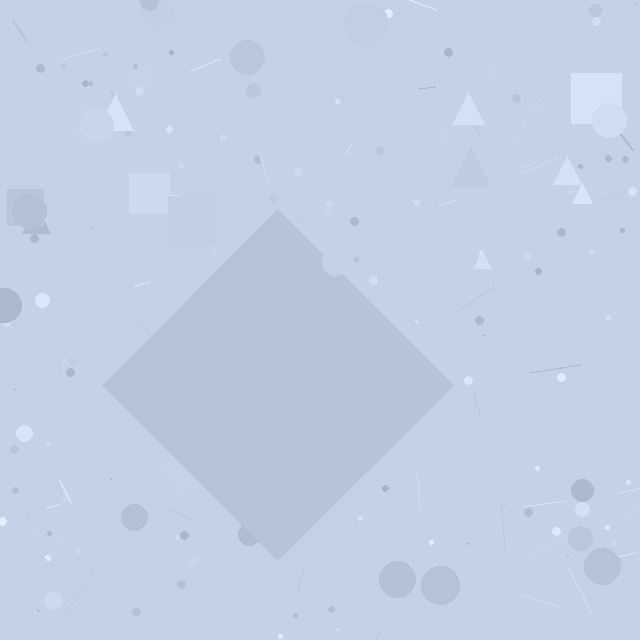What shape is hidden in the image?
A diamond is hidden in the image.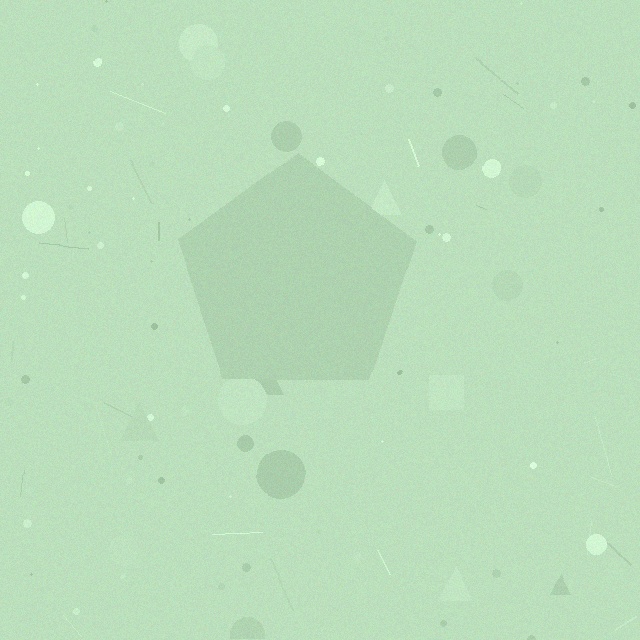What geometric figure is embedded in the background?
A pentagon is embedded in the background.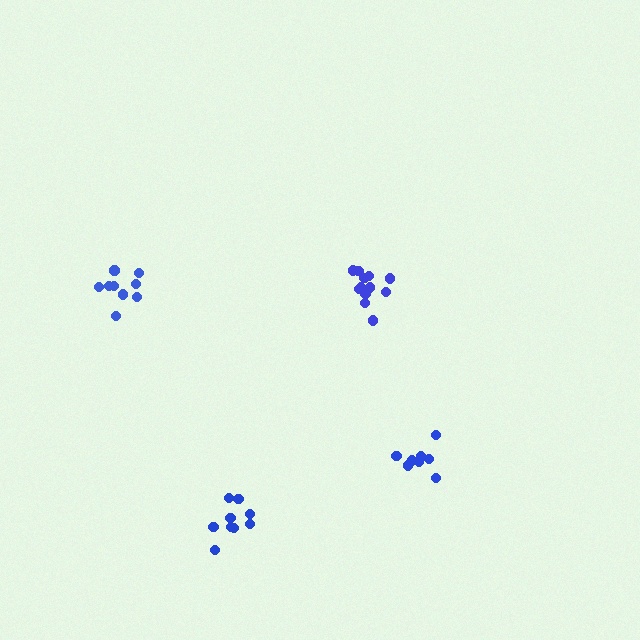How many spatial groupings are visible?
There are 4 spatial groupings.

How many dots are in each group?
Group 1: 8 dots, Group 2: 9 dots, Group 3: 9 dots, Group 4: 12 dots (38 total).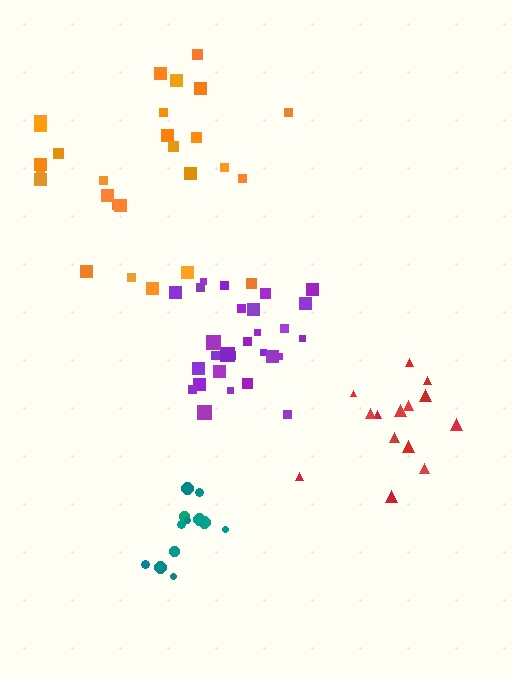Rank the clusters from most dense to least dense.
purple, teal, orange, red.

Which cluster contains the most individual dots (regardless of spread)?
Purple (29).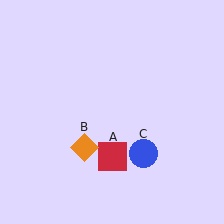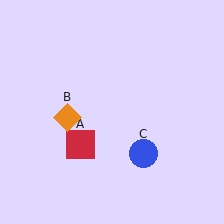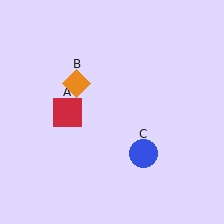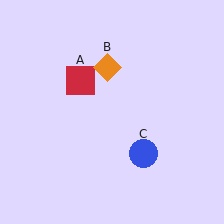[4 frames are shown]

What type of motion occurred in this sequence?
The red square (object A), orange diamond (object B) rotated clockwise around the center of the scene.